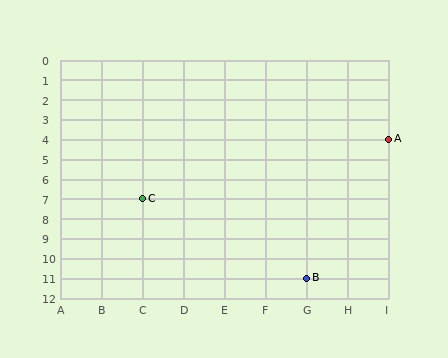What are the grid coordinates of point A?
Point A is at grid coordinates (I, 4).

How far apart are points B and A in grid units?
Points B and A are 2 columns and 7 rows apart (about 7.3 grid units diagonally).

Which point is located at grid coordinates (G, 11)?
Point B is at (G, 11).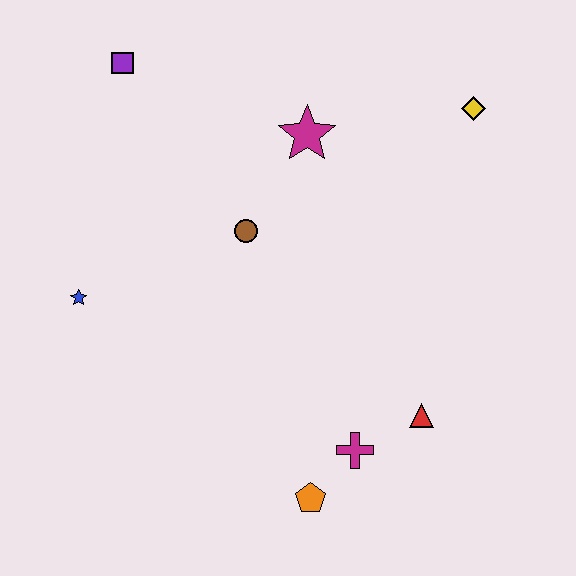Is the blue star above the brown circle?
No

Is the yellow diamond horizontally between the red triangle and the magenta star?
No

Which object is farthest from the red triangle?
The purple square is farthest from the red triangle.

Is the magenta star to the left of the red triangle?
Yes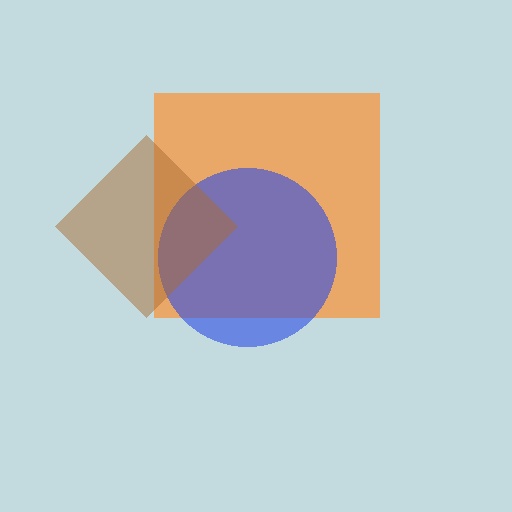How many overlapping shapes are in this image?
There are 3 overlapping shapes in the image.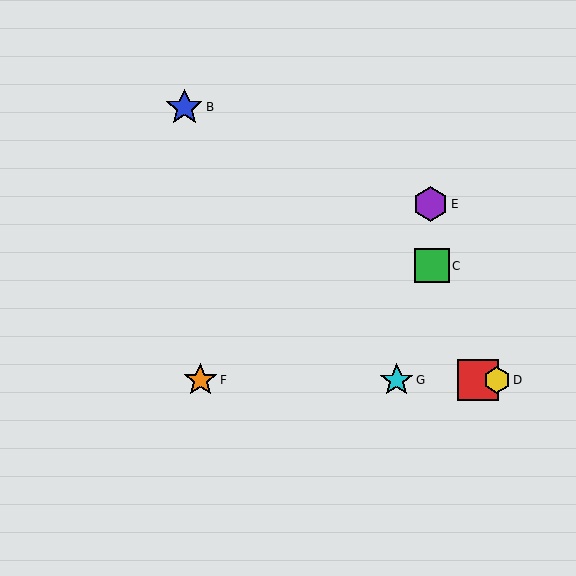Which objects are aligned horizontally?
Objects A, D, F, G are aligned horizontally.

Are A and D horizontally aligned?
Yes, both are at y≈380.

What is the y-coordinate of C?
Object C is at y≈266.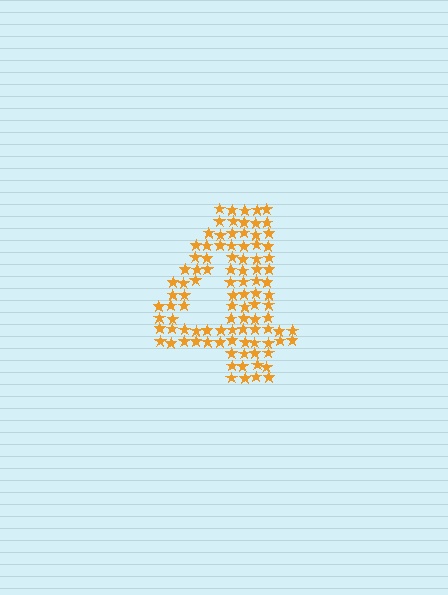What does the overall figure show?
The overall figure shows the digit 4.